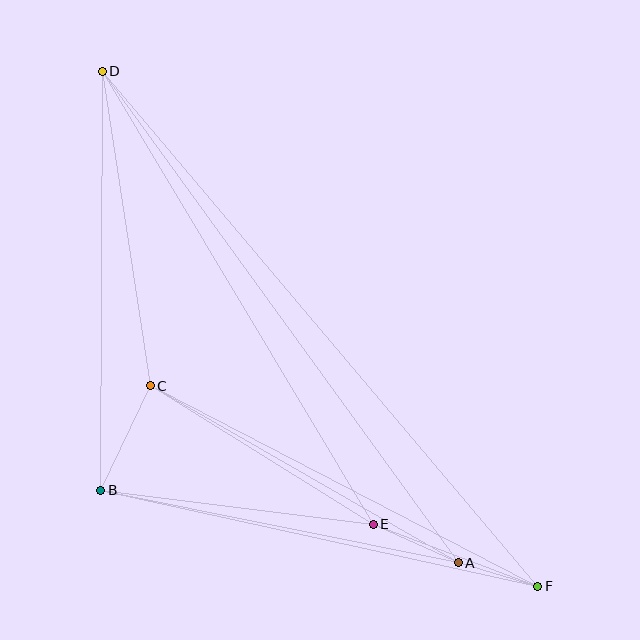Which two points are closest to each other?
Points A and F are closest to each other.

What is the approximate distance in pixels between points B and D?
The distance between B and D is approximately 419 pixels.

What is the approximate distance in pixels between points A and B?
The distance between A and B is approximately 365 pixels.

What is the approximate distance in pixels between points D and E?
The distance between D and E is approximately 528 pixels.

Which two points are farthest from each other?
Points D and F are farthest from each other.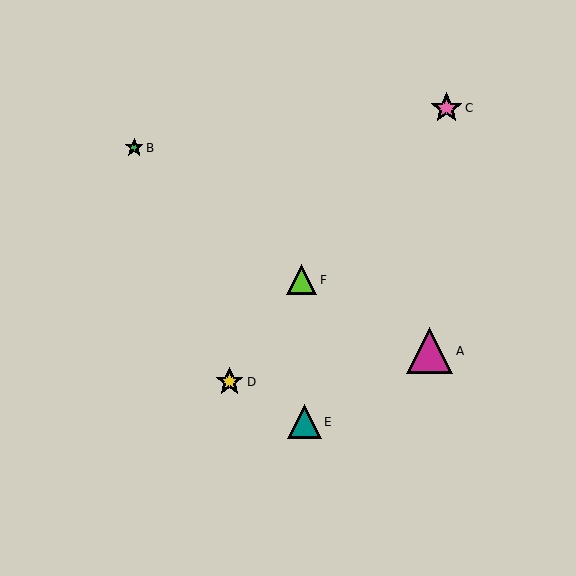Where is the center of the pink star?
The center of the pink star is at (447, 108).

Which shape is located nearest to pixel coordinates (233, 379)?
The yellow star (labeled D) at (230, 382) is nearest to that location.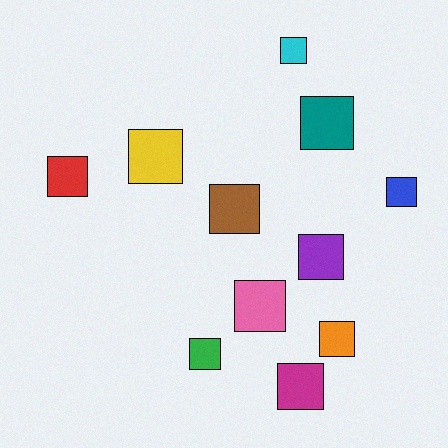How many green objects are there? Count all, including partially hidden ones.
There is 1 green object.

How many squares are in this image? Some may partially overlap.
There are 11 squares.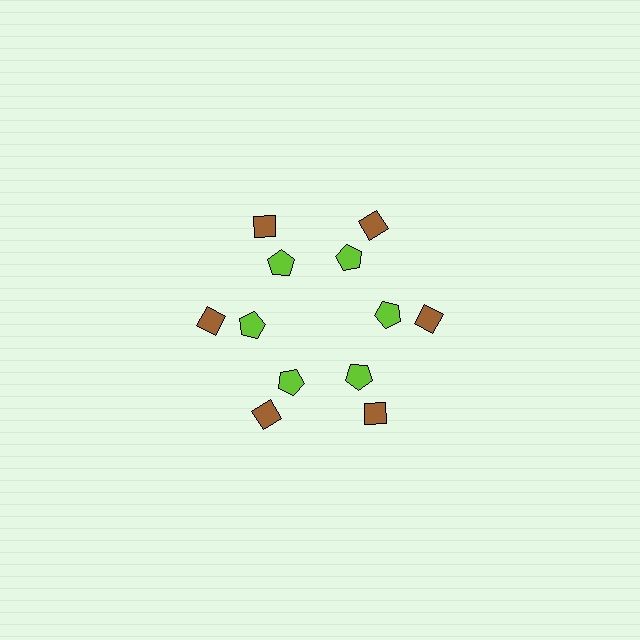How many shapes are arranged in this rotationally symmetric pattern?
There are 12 shapes, arranged in 6 groups of 2.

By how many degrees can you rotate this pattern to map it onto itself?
The pattern maps onto itself every 60 degrees of rotation.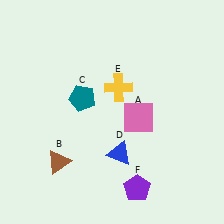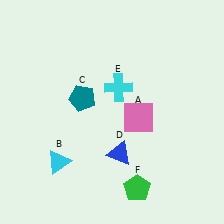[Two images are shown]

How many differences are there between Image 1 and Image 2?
There are 3 differences between the two images.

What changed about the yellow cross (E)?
In Image 1, E is yellow. In Image 2, it changed to cyan.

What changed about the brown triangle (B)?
In Image 1, B is brown. In Image 2, it changed to cyan.